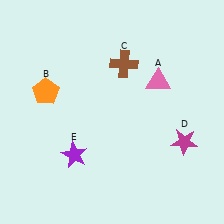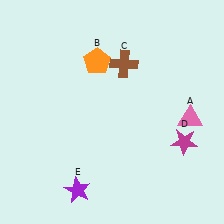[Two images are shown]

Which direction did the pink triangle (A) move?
The pink triangle (A) moved down.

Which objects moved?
The objects that moved are: the pink triangle (A), the orange pentagon (B), the purple star (E).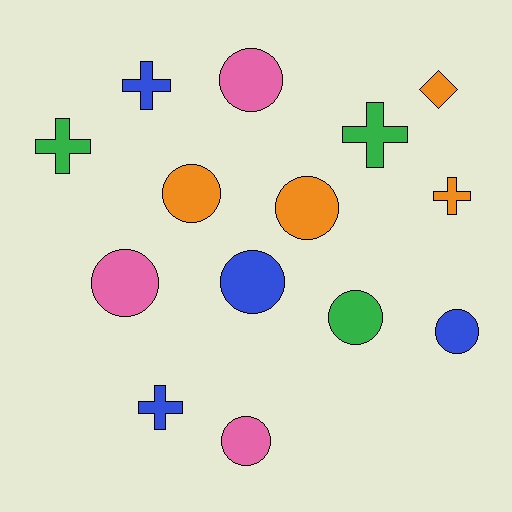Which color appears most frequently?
Orange, with 4 objects.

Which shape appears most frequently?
Circle, with 8 objects.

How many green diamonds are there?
There are no green diamonds.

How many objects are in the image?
There are 14 objects.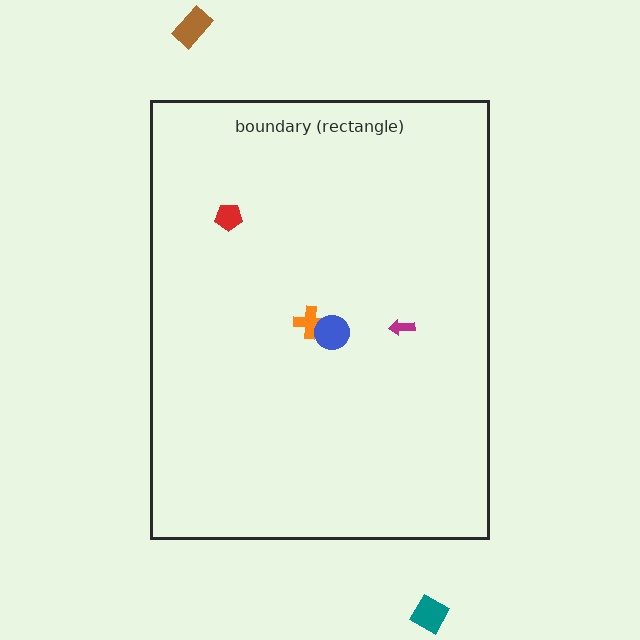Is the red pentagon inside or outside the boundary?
Inside.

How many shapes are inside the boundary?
4 inside, 2 outside.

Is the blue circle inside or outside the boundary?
Inside.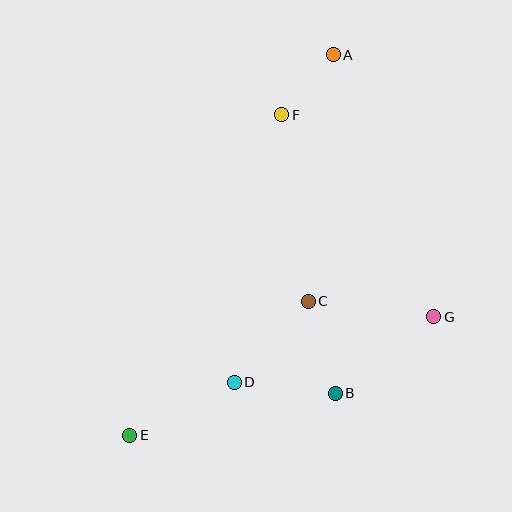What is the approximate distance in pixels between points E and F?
The distance between E and F is approximately 354 pixels.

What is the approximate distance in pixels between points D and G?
The distance between D and G is approximately 210 pixels.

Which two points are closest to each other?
Points A and F are closest to each other.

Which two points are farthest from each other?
Points A and E are farthest from each other.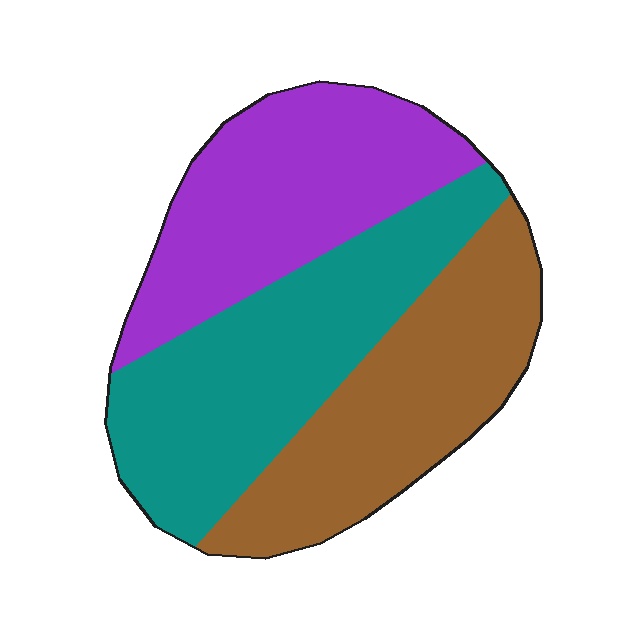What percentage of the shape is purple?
Purple takes up about one third (1/3) of the shape.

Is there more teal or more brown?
Teal.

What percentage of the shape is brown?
Brown covers 32% of the shape.